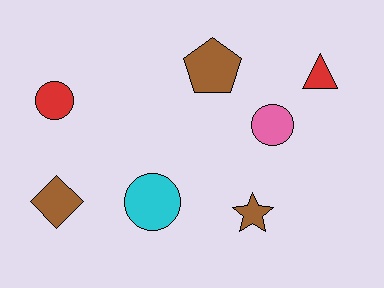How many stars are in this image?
There is 1 star.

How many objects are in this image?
There are 7 objects.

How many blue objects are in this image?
There are no blue objects.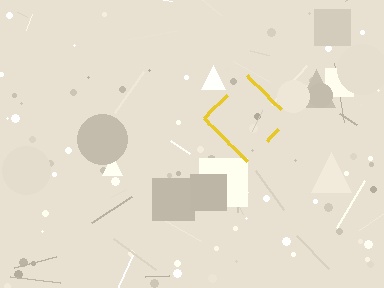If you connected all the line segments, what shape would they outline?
They would outline a diamond.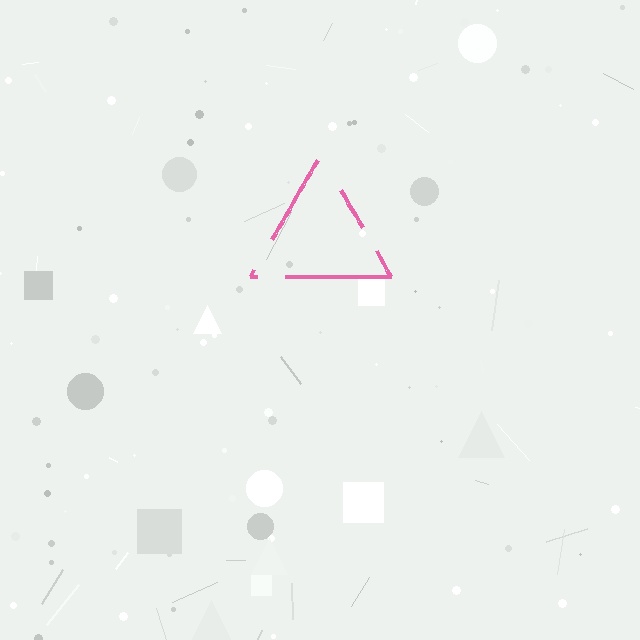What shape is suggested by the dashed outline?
The dashed outline suggests a triangle.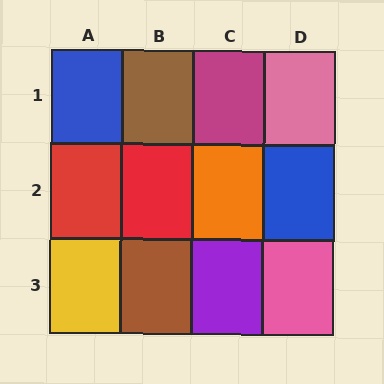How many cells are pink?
2 cells are pink.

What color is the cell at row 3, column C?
Purple.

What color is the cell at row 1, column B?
Brown.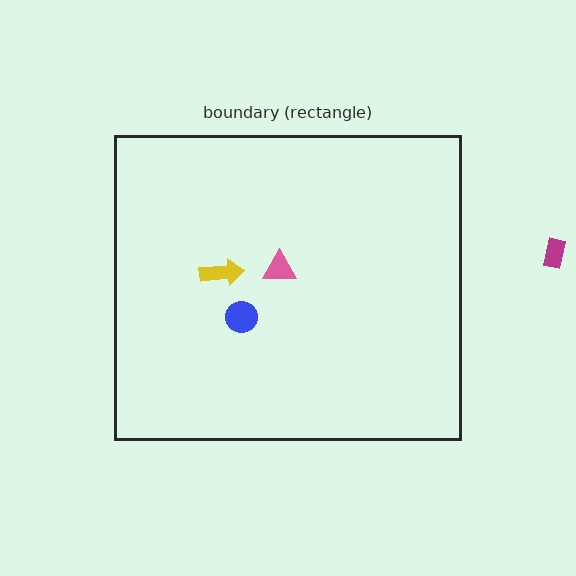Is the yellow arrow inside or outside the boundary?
Inside.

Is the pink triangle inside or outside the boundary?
Inside.